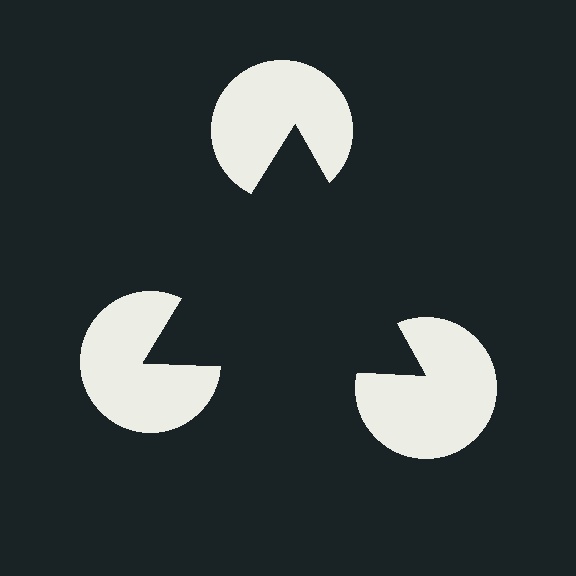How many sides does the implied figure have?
3 sides.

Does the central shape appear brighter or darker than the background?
It typically appears slightly darker than the background, even though no actual brightness change is drawn.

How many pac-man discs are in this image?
There are 3 — one at each vertex of the illusory triangle.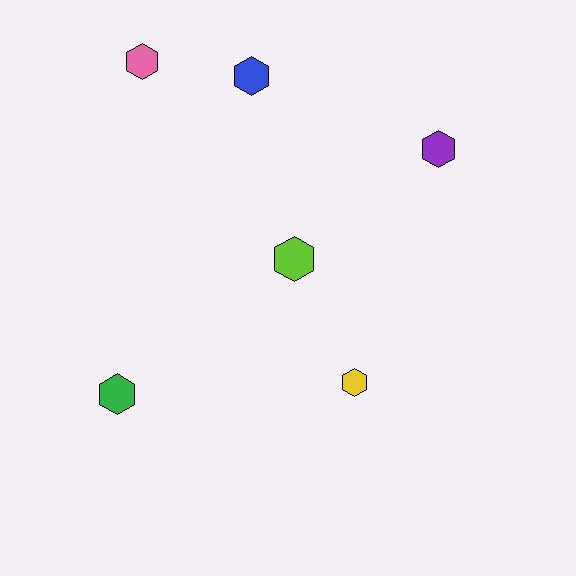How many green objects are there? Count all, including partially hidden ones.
There is 1 green object.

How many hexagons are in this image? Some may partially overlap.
There are 6 hexagons.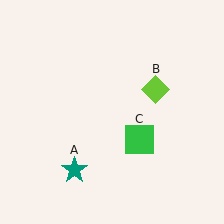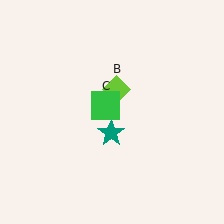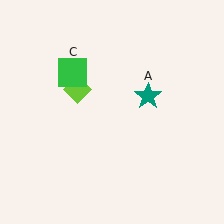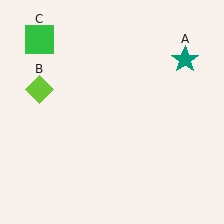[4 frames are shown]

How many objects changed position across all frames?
3 objects changed position: teal star (object A), lime diamond (object B), green square (object C).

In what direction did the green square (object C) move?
The green square (object C) moved up and to the left.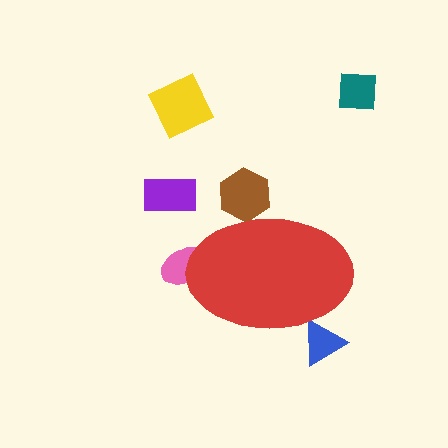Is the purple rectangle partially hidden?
No, the purple rectangle is fully visible.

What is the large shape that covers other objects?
A red ellipse.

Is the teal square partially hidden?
No, the teal square is fully visible.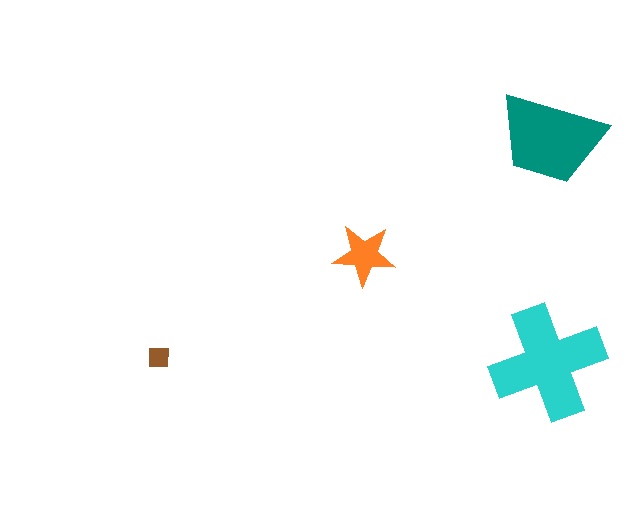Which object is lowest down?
The cyan cross is bottommost.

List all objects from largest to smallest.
The cyan cross, the teal trapezoid, the orange star, the brown square.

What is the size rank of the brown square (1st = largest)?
4th.